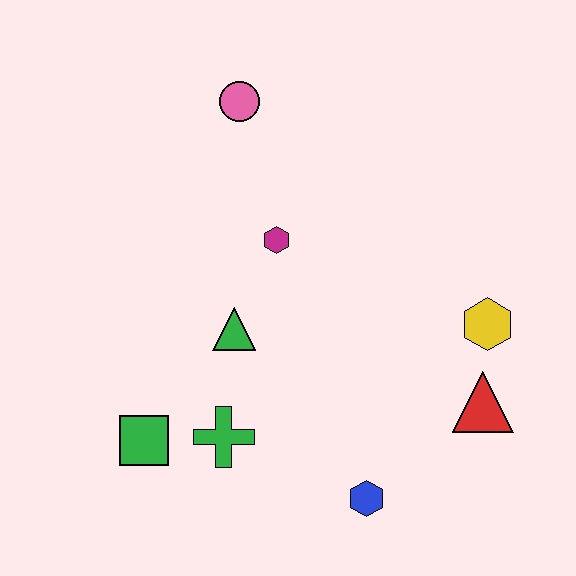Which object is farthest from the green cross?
The pink circle is farthest from the green cross.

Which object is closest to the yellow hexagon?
The red triangle is closest to the yellow hexagon.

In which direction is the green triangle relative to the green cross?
The green triangle is above the green cross.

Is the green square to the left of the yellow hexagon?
Yes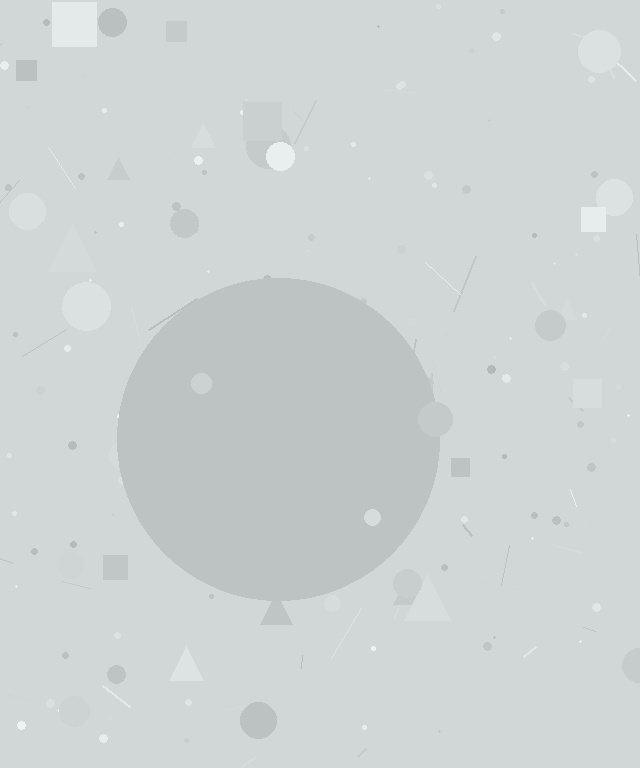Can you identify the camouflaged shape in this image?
The camouflaged shape is a circle.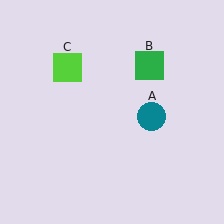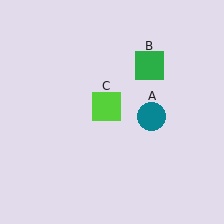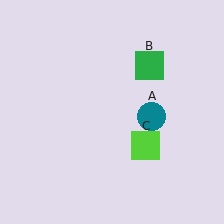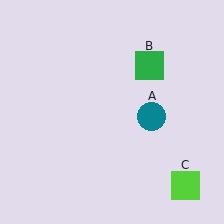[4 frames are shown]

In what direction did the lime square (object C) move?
The lime square (object C) moved down and to the right.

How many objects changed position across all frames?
1 object changed position: lime square (object C).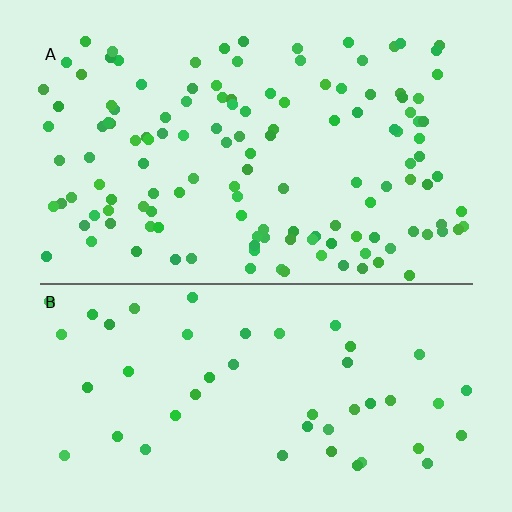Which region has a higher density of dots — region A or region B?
A (the top).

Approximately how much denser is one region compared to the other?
Approximately 2.7× — region A over region B.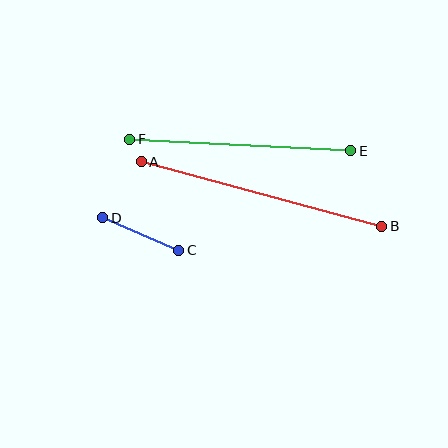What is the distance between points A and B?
The distance is approximately 249 pixels.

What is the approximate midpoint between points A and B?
The midpoint is at approximately (261, 194) pixels.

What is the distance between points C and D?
The distance is approximately 83 pixels.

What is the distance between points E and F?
The distance is approximately 221 pixels.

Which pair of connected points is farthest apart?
Points A and B are farthest apart.